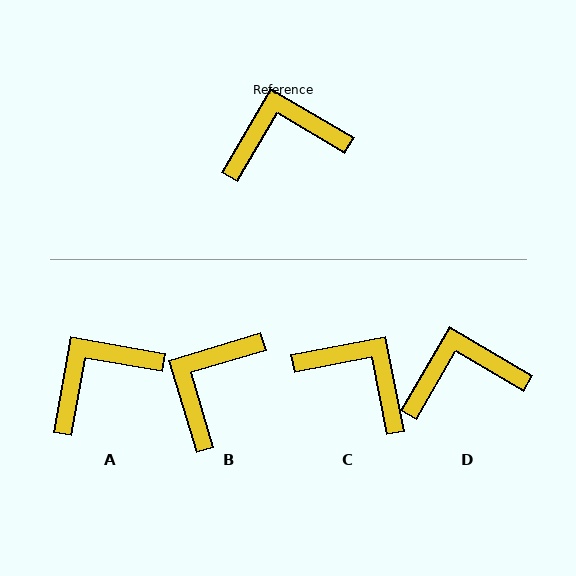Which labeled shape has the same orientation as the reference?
D.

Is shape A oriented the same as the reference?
No, it is off by about 20 degrees.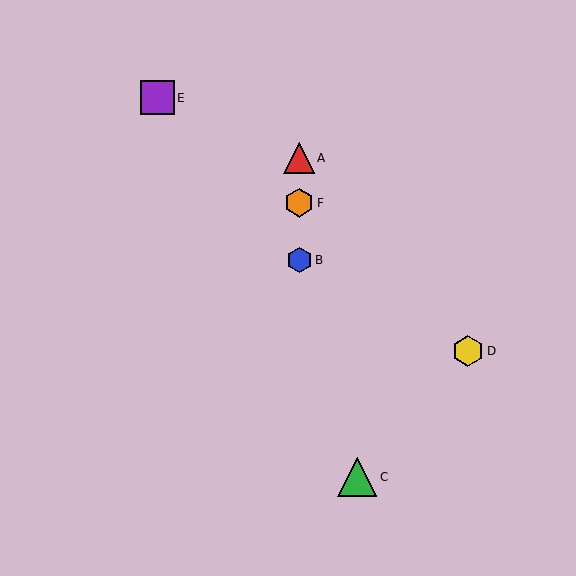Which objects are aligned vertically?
Objects A, B, F are aligned vertically.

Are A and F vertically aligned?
Yes, both are at x≈299.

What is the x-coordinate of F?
Object F is at x≈299.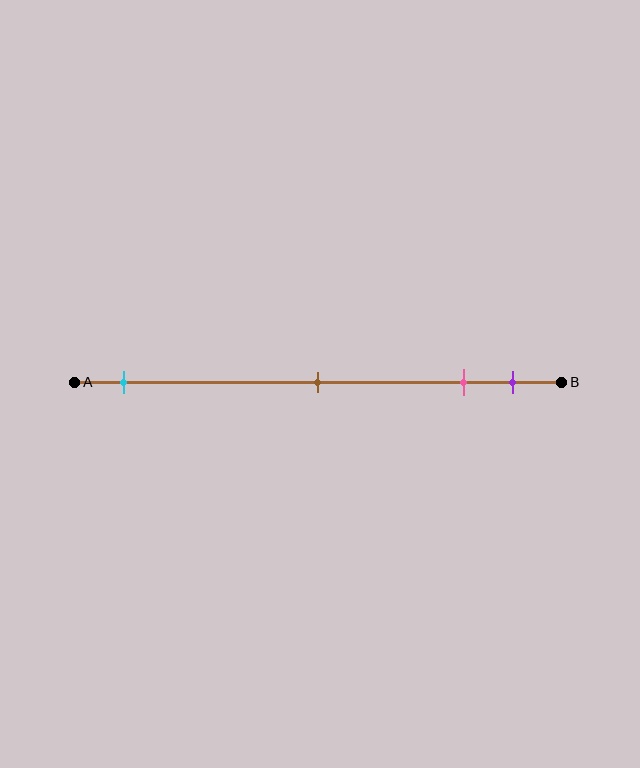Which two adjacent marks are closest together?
The pink and purple marks are the closest adjacent pair.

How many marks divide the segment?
There are 4 marks dividing the segment.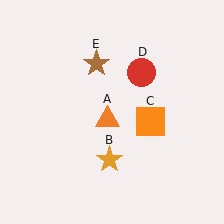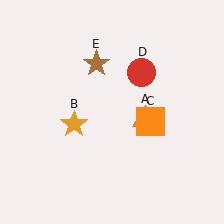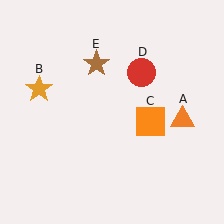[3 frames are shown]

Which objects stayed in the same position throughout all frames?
Orange square (object C) and red circle (object D) and brown star (object E) remained stationary.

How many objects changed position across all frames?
2 objects changed position: orange triangle (object A), orange star (object B).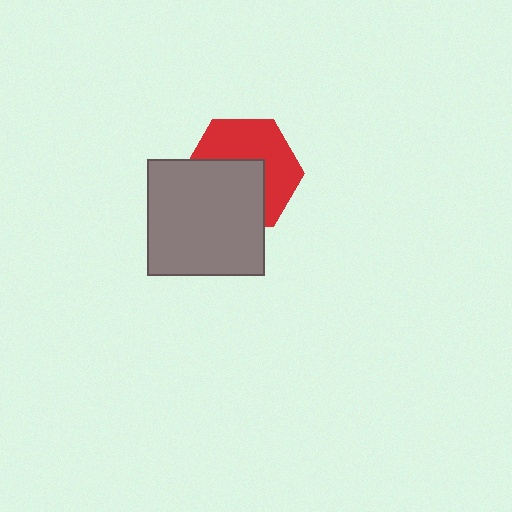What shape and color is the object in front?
The object in front is a gray square.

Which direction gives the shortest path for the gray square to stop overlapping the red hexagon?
Moving down gives the shortest separation.